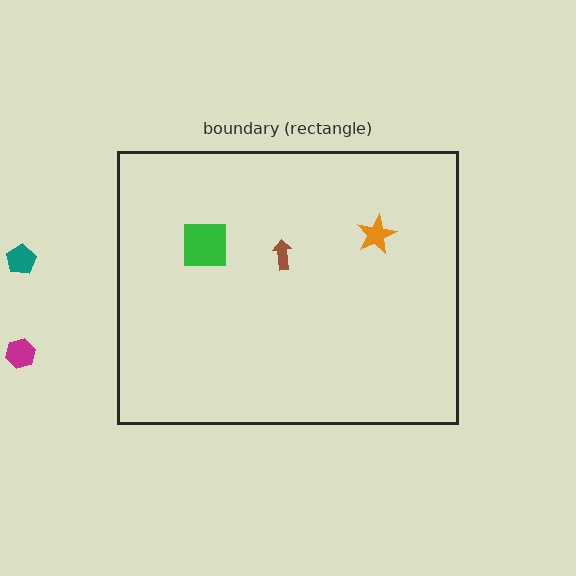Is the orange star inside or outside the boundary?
Inside.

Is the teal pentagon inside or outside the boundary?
Outside.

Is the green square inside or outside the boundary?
Inside.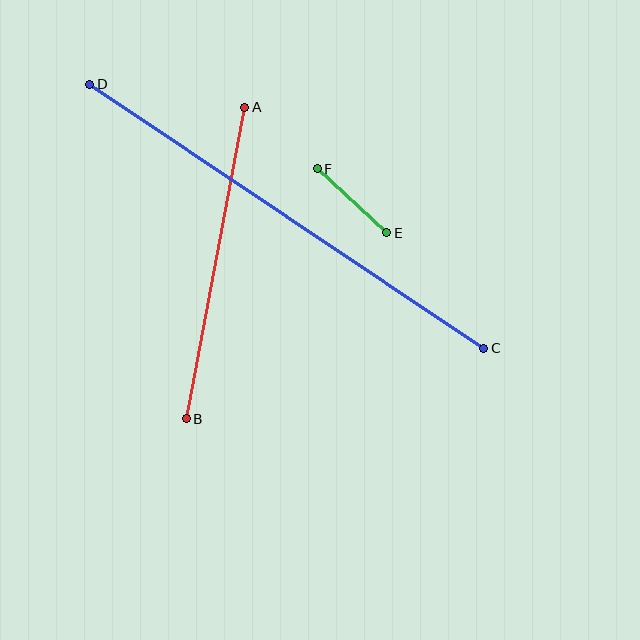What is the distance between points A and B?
The distance is approximately 317 pixels.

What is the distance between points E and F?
The distance is approximately 95 pixels.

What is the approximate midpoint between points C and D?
The midpoint is at approximately (287, 216) pixels.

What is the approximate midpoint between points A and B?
The midpoint is at approximately (215, 263) pixels.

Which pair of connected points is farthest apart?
Points C and D are farthest apart.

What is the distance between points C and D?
The distance is approximately 474 pixels.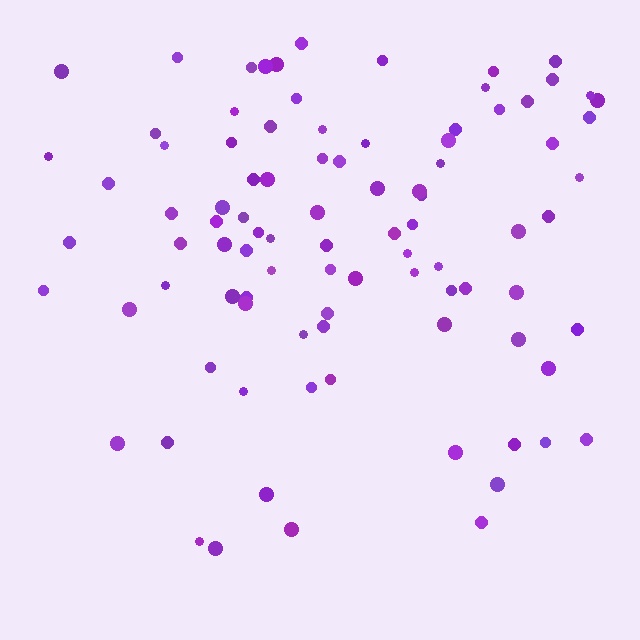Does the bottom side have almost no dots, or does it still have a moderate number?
Still a moderate number, just noticeably fewer than the top.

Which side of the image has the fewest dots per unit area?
The bottom.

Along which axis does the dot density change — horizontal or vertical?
Vertical.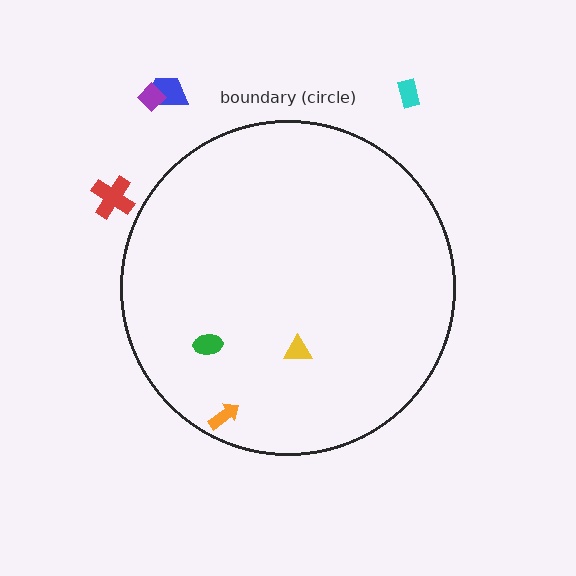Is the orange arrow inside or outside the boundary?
Inside.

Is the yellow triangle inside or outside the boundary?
Inside.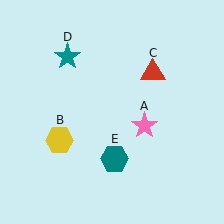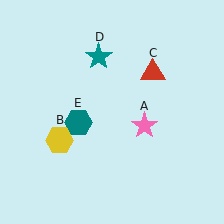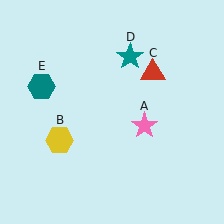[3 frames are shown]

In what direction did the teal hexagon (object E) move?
The teal hexagon (object E) moved up and to the left.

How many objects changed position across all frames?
2 objects changed position: teal star (object D), teal hexagon (object E).